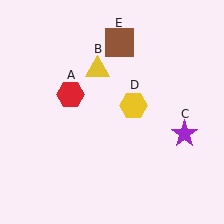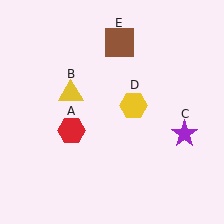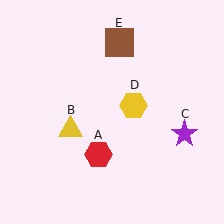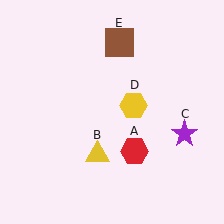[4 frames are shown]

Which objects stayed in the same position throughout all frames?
Purple star (object C) and yellow hexagon (object D) and brown square (object E) remained stationary.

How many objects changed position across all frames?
2 objects changed position: red hexagon (object A), yellow triangle (object B).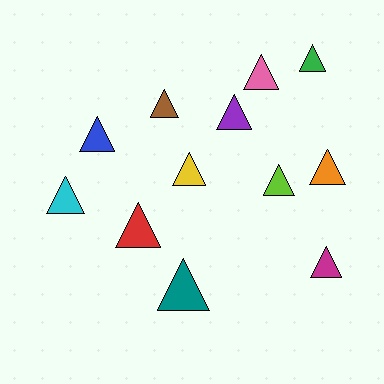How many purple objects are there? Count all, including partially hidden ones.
There is 1 purple object.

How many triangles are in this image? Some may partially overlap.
There are 12 triangles.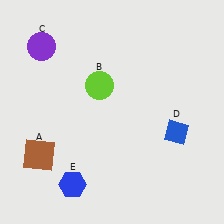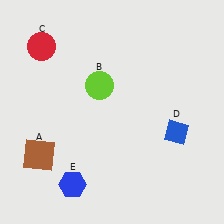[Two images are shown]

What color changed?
The circle (C) changed from purple in Image 1 to red in Image 2.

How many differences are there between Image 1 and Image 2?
There is 1 difference between the two images.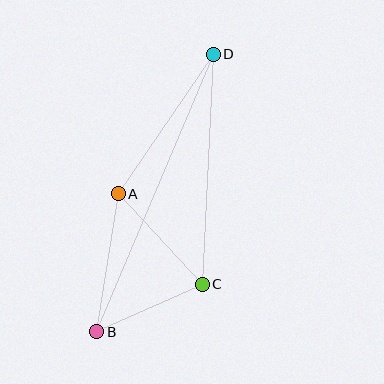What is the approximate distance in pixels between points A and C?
The distance between A and C is approximately 123 pixels.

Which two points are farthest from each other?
Points B and D are farthest from each other.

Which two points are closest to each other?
Points B and C are closest to each other.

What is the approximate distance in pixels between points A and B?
The distance between A and B is approximately 139 pixels.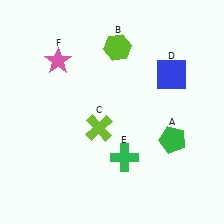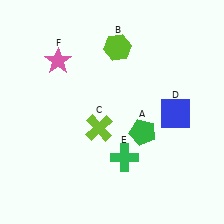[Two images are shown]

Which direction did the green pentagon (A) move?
The green pentagon (A) moved left.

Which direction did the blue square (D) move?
The blue square (D) moved down.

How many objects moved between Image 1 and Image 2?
2 objects moved between the two images.